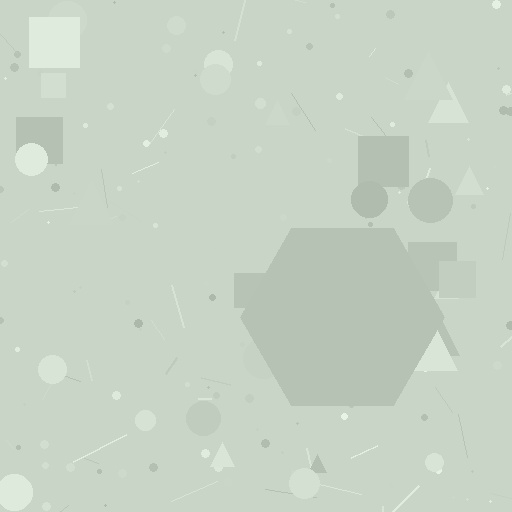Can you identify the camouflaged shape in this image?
The camouflaged shape is a hexagon.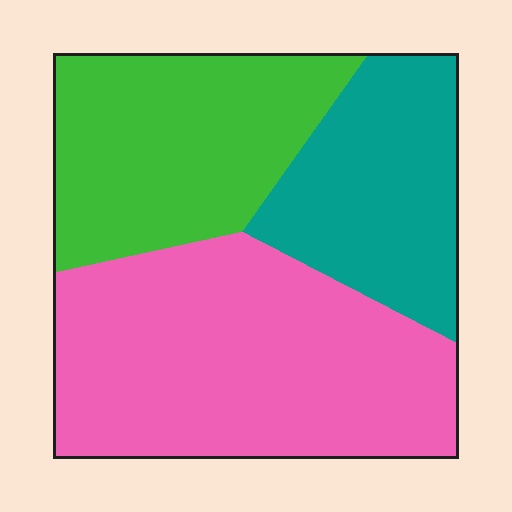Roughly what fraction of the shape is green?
Green covers about 30% of the shape.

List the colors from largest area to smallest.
From largest to smallest: pink, green, teal.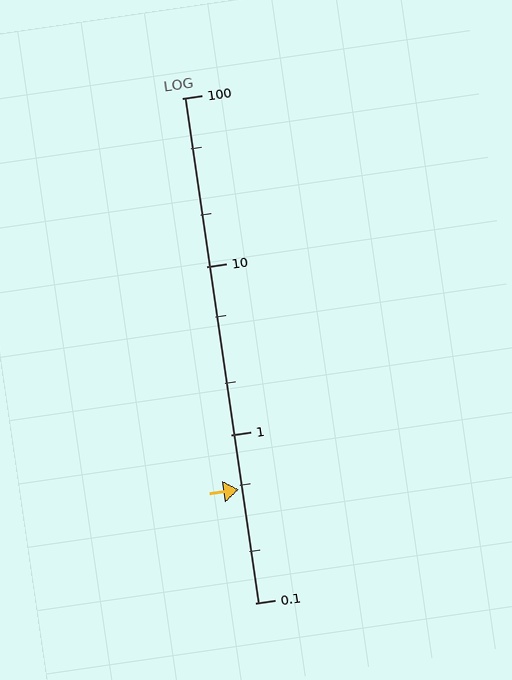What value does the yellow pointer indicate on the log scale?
The pointer indicates approximately 0.47.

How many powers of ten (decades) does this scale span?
The scale spans 3 decades, from 0.1 to 100.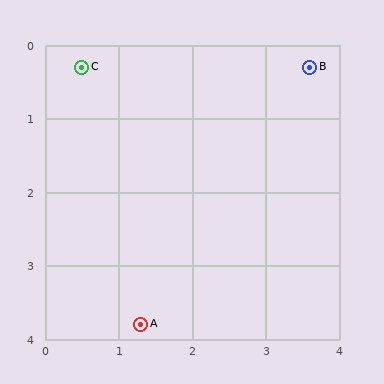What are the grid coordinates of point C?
Point C is at approximately (0.5, 0.3).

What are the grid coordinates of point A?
Point A is at approximately (1.3, 3.8).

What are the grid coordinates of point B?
Point B is at approximately (3.6, 0.3).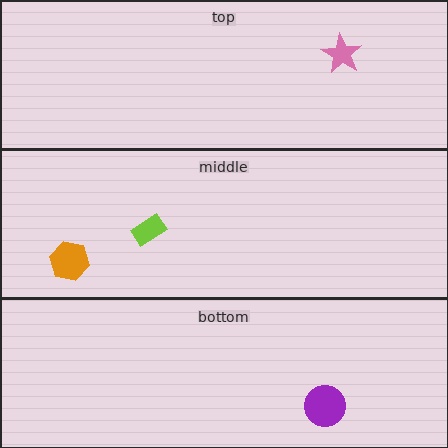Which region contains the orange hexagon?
The middle region.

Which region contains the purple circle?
The bottom region.